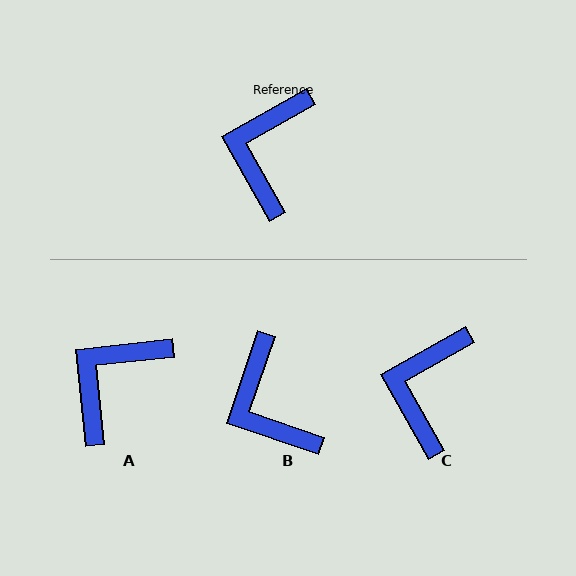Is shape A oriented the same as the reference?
No, it is off by about 23 degrees.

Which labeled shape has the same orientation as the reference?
C.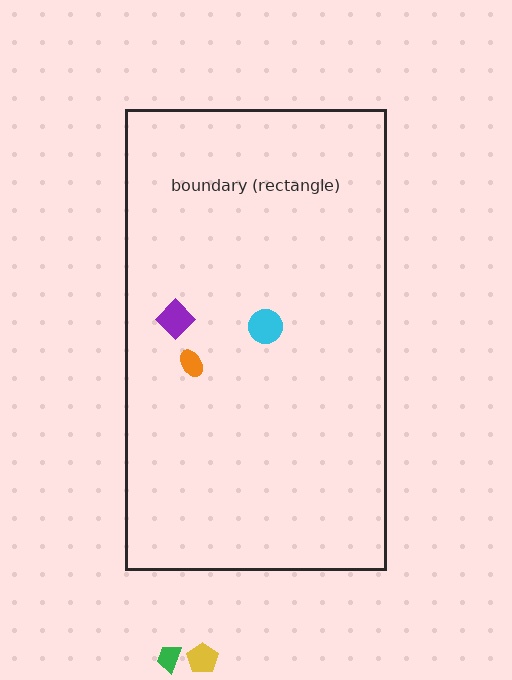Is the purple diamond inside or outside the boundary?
Inside.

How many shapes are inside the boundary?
3 inside, 2 outside.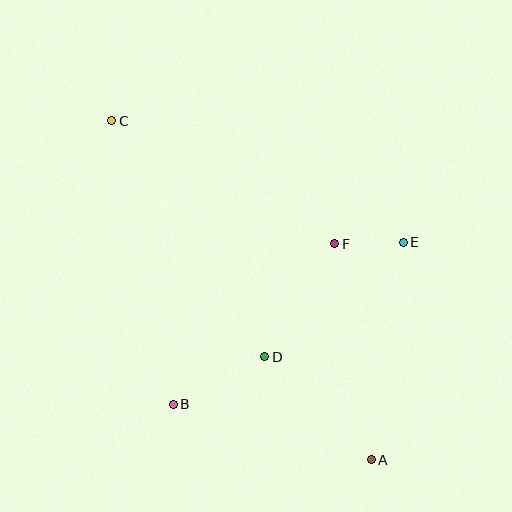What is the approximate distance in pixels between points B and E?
The distance between B and E is approximately 282 pixels.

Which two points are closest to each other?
Points E and F are closest to each other.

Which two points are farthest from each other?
Points A and C are farthest from each other.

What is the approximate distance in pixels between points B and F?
The distance between B and F is approximately 228 pixels.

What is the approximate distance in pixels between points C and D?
The distance between C and D is approximately 281 pixels.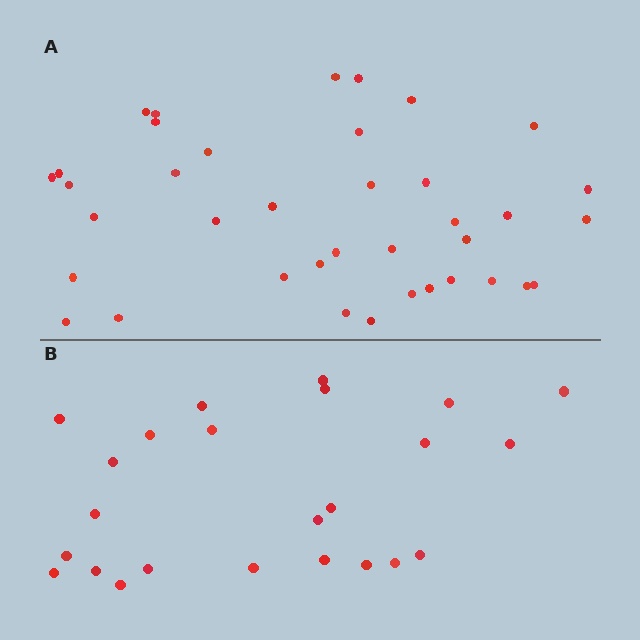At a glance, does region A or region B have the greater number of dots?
Region A (the top region) has more dots.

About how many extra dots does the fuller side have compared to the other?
Region A has approximately 15 more dots than region B.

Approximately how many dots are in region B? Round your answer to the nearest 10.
About 20 dots. (The exact count is 24, which rounds to 20.)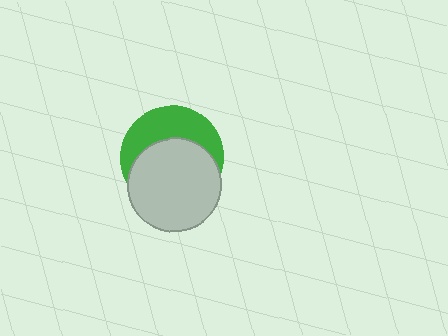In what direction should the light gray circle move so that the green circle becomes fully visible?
The light gray circle should move down. That is the shortest direction to clear the overlap and leave the green circle fully visible.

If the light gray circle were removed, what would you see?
You would see the complete green circle.